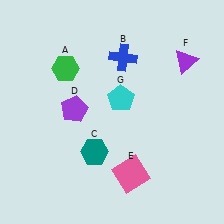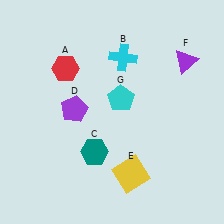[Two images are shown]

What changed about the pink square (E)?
In Image 1, E is pink. In Image 2, it changed to yellow.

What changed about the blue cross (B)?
In Image 1, B is blue. In Image 2, it changed to cyan.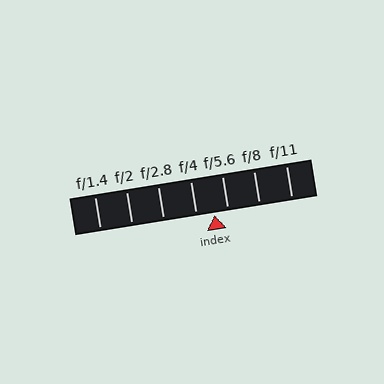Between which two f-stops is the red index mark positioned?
The index mark is between f/4 and f/5.6.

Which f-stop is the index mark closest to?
The index mark is closest to f/5.6.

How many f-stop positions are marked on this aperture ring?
There are 7 f-stop positions marked.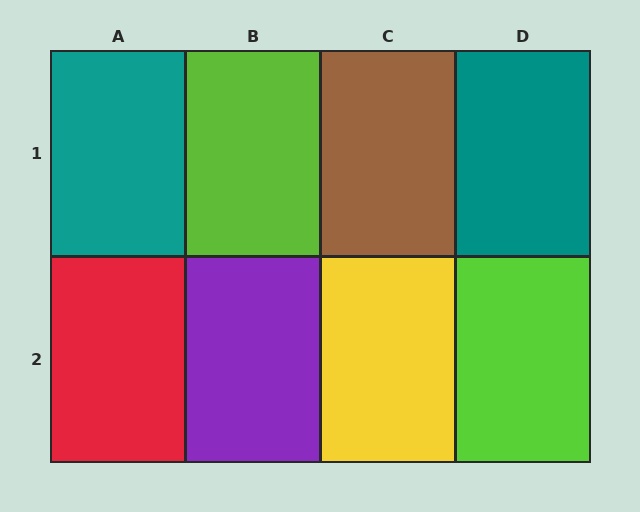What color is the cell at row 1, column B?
Lime.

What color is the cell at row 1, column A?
Teal.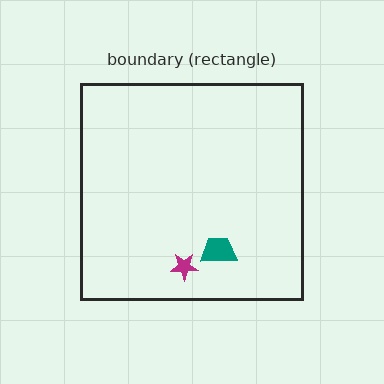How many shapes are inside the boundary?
2 inside, 0 outside.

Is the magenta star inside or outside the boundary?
Inside.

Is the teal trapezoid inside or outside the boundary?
Inside.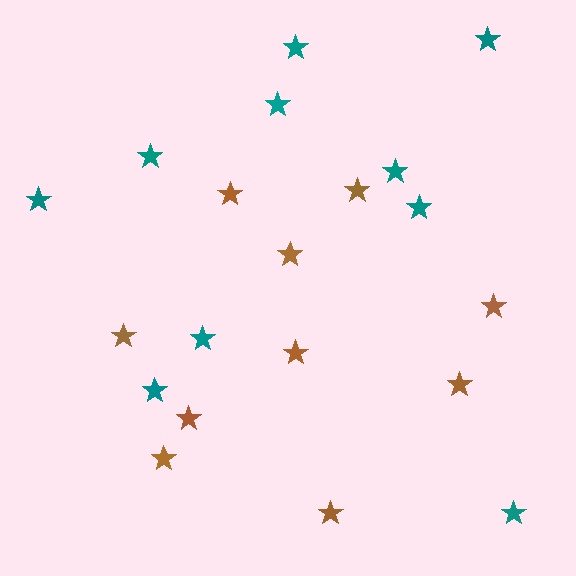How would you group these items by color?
There are 2 groups: one group of teal stars (10) and one group of brown stars (10).